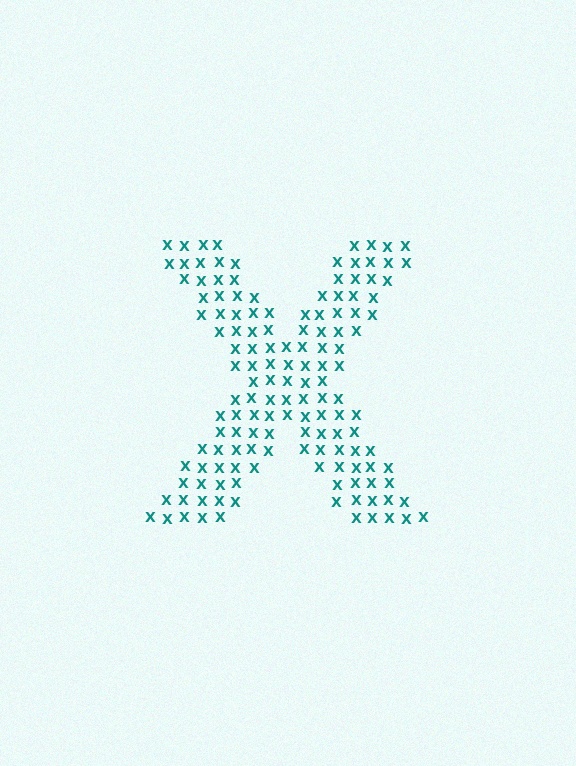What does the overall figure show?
The overall figure shows the letter X.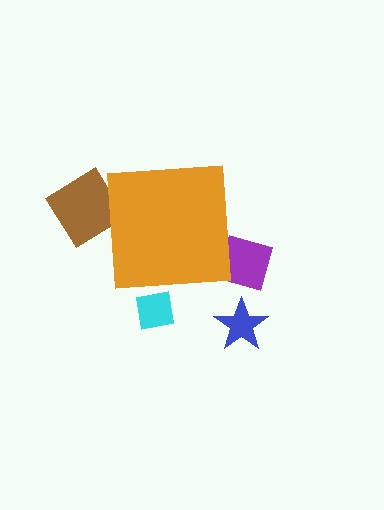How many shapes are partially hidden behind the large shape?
3 shapes are partially hidden.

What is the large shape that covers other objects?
An orange square.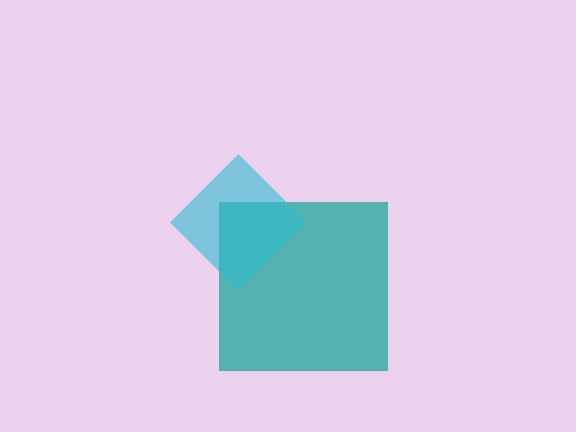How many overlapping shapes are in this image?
There are 2 overlapping shapes in the image.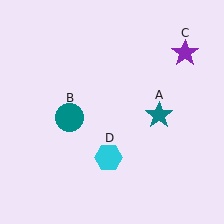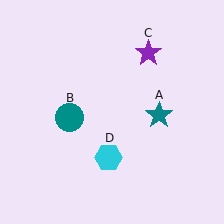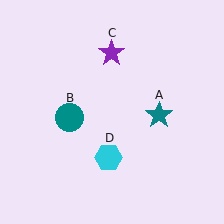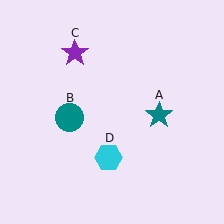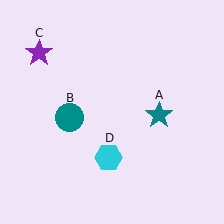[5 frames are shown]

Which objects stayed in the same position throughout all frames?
Teal star (object A) and teal circle (object B) and cyan hexagon (object D) remained stationary.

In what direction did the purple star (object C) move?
The purple star (object C) moved left.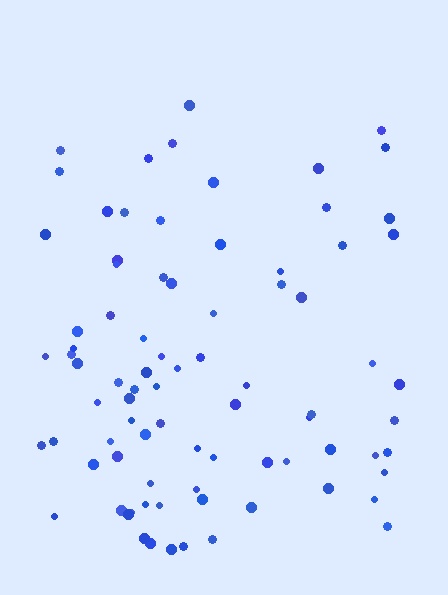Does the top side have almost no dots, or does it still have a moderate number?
Still a moderate number, just noticeably fewer than the bottom.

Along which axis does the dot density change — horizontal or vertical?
Vertical.